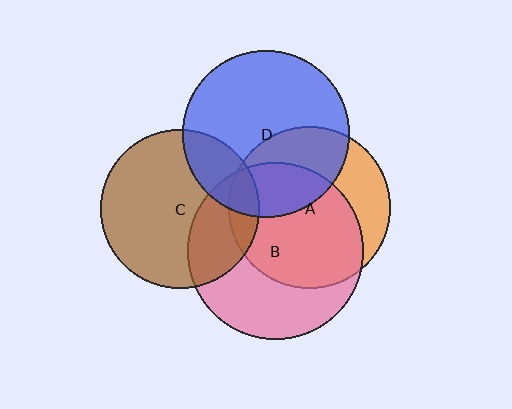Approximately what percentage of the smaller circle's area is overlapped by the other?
Approximately 30%.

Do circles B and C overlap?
Yes.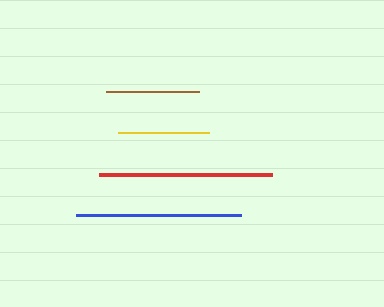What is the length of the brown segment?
The brown segment is approximately 93 pixels long.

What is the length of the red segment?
The red segment is approximately 173 pixels long.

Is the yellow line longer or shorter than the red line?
The red line is longer than the yellow line.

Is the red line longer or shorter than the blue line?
The red line is longer than the blue line.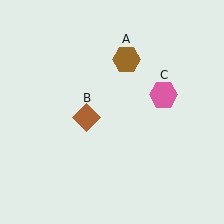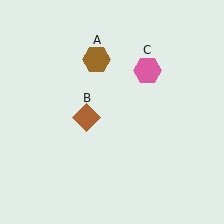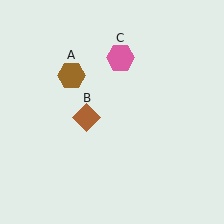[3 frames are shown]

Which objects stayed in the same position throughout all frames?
Brown diamond (object B) remained stationary.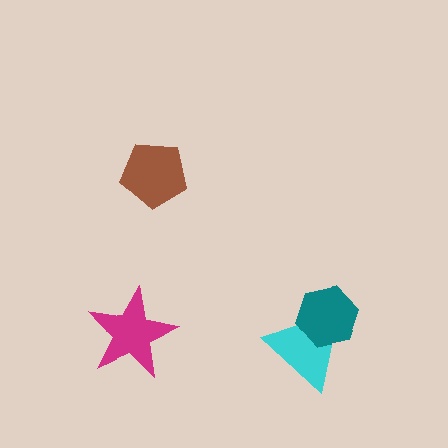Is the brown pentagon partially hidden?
No, no other shape covers it.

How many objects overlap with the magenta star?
0 objects overlap with the magenta star.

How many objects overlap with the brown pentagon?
0 objects overlap with the brown pentagon.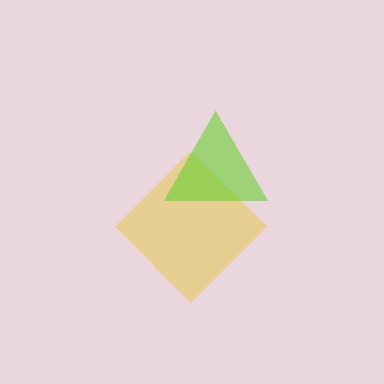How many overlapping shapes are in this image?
There are 2 overlapping shapes in the image.